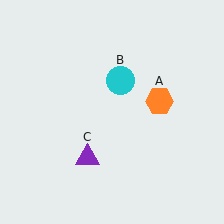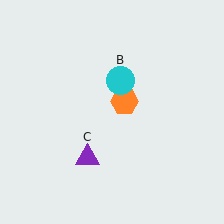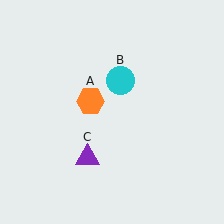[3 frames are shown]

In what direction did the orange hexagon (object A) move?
The orange hexagon (object A) moved left.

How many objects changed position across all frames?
1 object changed position: orange hexagon (object A).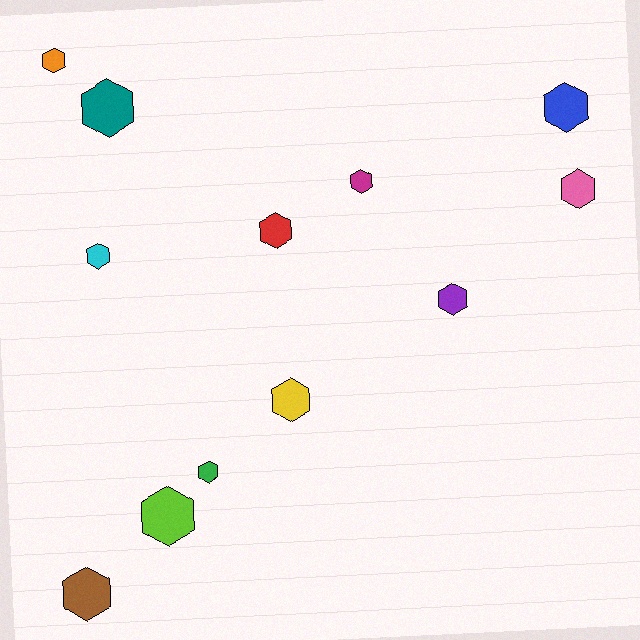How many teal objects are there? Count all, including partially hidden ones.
There is 1 teal object.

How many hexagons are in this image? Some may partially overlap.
There are 12 hexagons.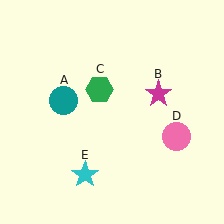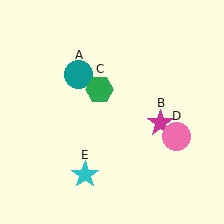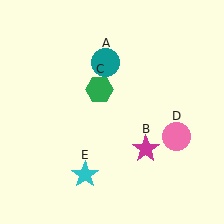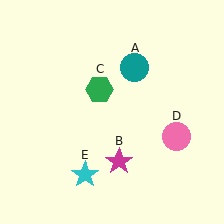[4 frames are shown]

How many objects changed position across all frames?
2 objects changed position: teal circle (object A), magenta star (object B).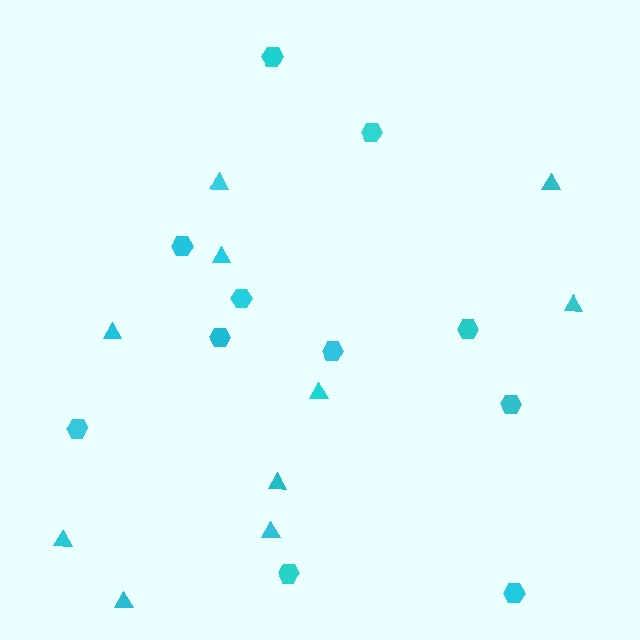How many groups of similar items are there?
There are 2 groups: one group of triangles (10) and one group of hexagons (11).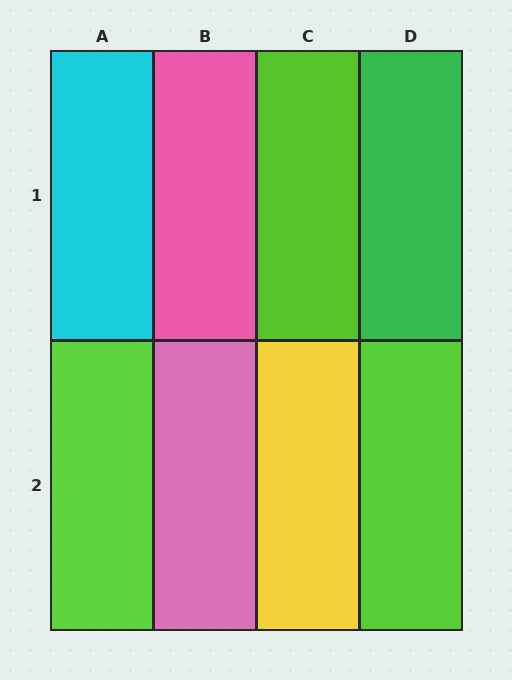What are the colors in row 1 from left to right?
Cyan, pink, lime, green.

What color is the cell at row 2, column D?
Lime.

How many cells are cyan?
1 cell is cyan.